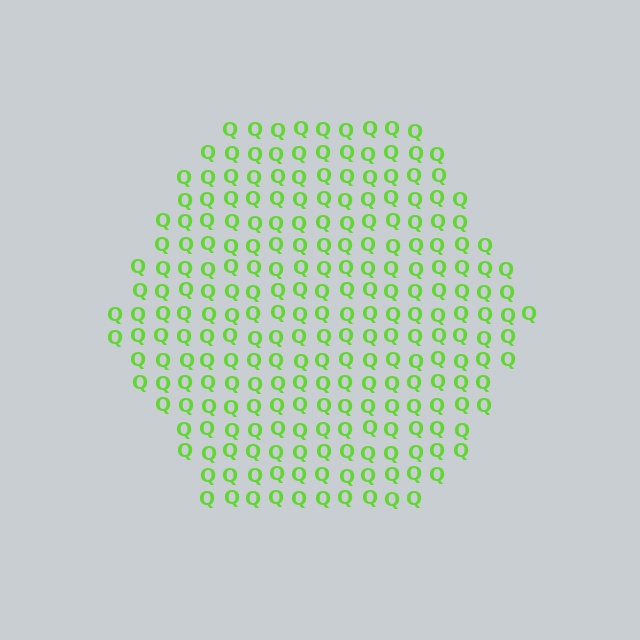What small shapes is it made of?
It is made of small letter Q's.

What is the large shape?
The large shape is a hexagon.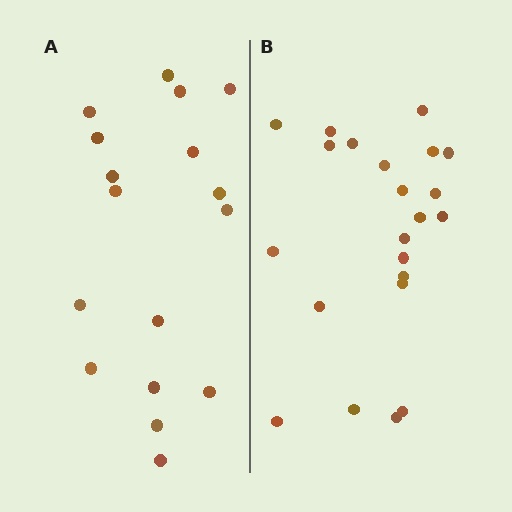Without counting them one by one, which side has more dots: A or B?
Region B (the right region) has more dots.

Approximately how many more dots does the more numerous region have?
Region B has about 5 more dots than region A.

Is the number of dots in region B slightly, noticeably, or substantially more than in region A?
Region B has noticeably more, but not dramatically so. The ratio is roughly 1.3 to 1.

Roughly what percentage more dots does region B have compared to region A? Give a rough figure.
About 30% more.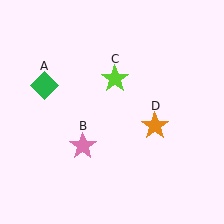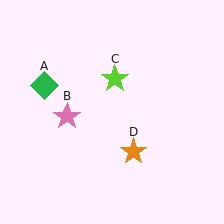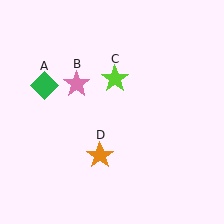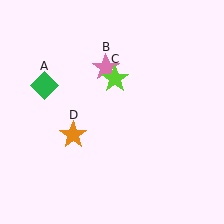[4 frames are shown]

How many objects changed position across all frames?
2 objects changed position: pink star (object B), orange star (object D).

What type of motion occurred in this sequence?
The pink star (object B), orange star (object D) rotated clockwise around the center of the scene.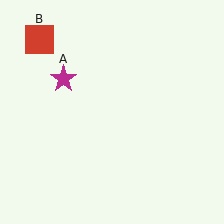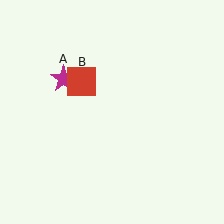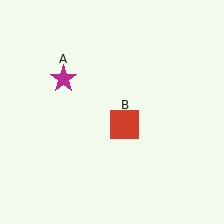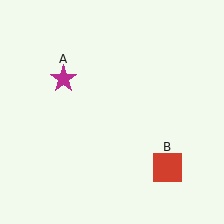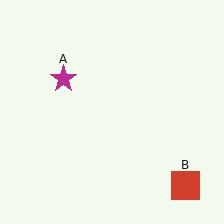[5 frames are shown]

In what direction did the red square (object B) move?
The red square (object B) moved down and to the right.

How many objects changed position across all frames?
1 object changed position: red square (object B).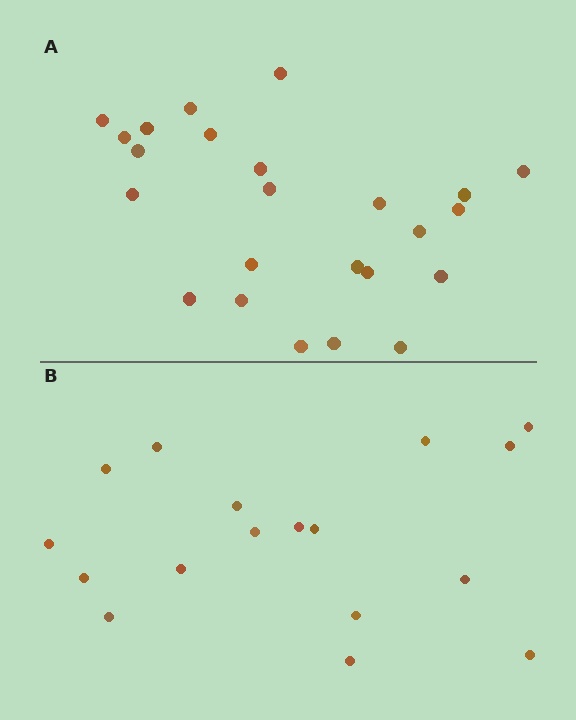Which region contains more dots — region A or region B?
Region A (the top region) has more dots.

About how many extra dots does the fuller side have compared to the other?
Region A has roughly 8 or so more dots than region B.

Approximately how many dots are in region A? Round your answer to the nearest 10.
About 20 dots. (The exact count is 24, which rounds to 20.)